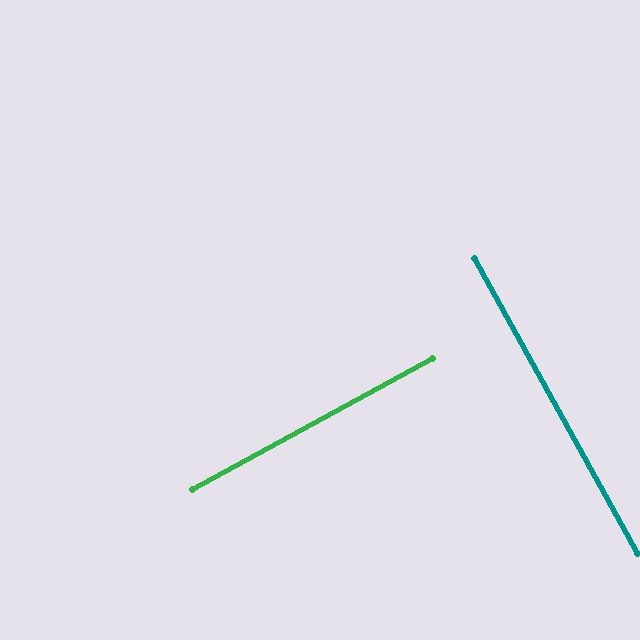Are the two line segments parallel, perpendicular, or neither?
Perpendicular — they meet at approximately 90°.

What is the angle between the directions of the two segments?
Approximately 90 degrees.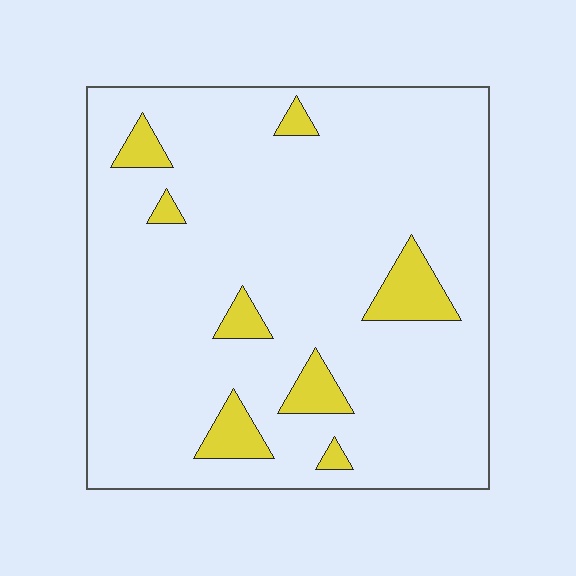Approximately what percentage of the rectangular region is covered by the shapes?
Approximately 10%.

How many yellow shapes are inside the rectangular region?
8.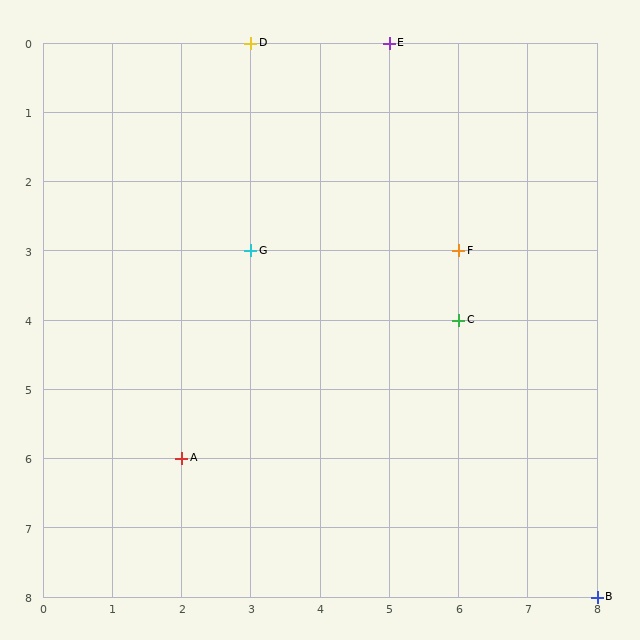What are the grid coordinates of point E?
Point E is at grid coordinates (5, 0).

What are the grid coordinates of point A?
Point A is at grid coordinates (2, 6).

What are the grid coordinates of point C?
Point C is at grid coordinates (6, 4).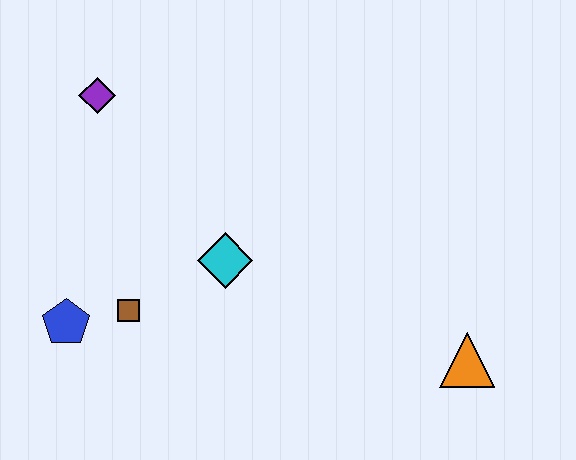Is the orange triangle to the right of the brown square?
Yes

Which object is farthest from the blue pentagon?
The orange triangle is farthest from the blue pentagon.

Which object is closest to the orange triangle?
The cyan diamond is closest to the orange triangle.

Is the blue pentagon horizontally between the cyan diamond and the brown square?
No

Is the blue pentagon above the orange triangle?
Yes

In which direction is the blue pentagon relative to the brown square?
The blue pentagon is to the left of the brown square.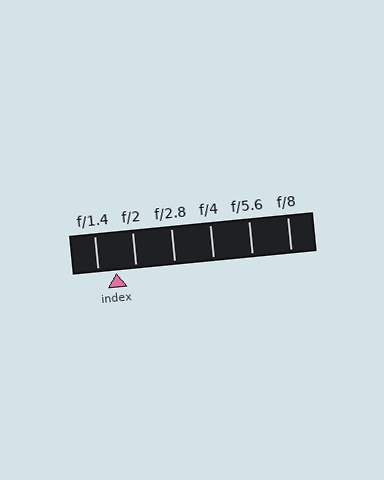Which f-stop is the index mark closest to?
The index mark is closest to f/1.4.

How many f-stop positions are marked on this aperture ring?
There are 6 f-stop positions marked.